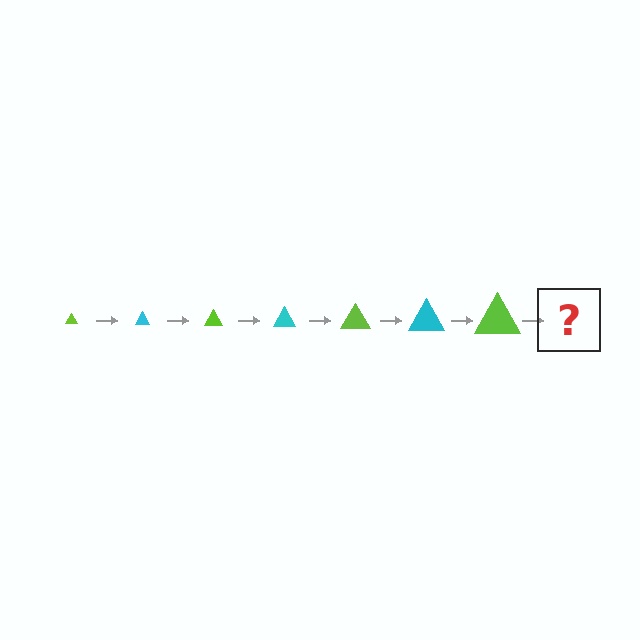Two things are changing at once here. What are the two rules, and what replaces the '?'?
The two rules are that the triangle grows larger each step and the color cycles through lime and cyan. The '?' should be a cyan triangle, larger than the previous one.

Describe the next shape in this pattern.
It should be a cyan triangle, larger than the previous one.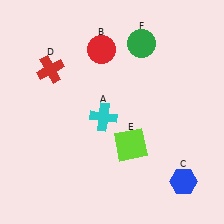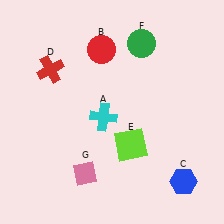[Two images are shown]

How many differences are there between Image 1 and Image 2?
There is 1 difference between the two images.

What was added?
A pink diamond (G) was added in Image 2.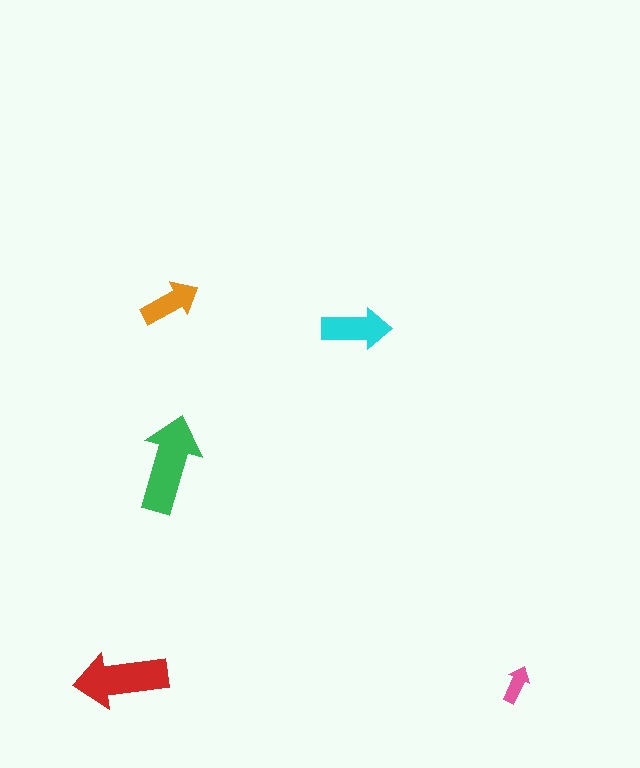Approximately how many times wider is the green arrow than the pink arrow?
About 2.5 times wider.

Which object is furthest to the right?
The pink arrow is rightmost.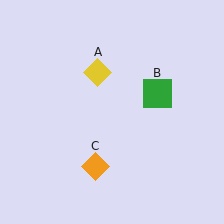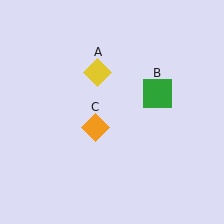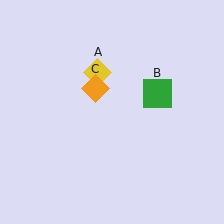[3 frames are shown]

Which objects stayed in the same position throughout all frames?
Yellow diamond (object A) and green square (object B) remained stationary.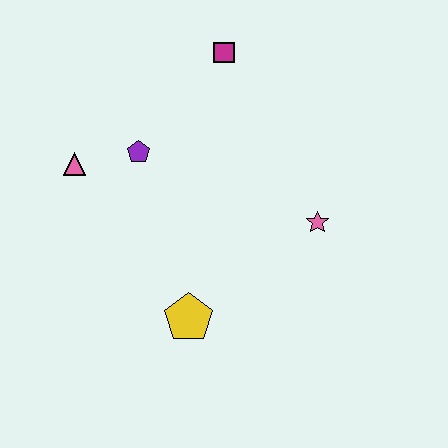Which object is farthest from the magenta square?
The yellow pentagon is farthest from the magenta square.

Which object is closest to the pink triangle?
The purple pentagon is closest to the pink triangle.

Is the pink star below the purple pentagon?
Yes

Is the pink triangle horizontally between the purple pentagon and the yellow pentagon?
No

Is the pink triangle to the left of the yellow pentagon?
Yes